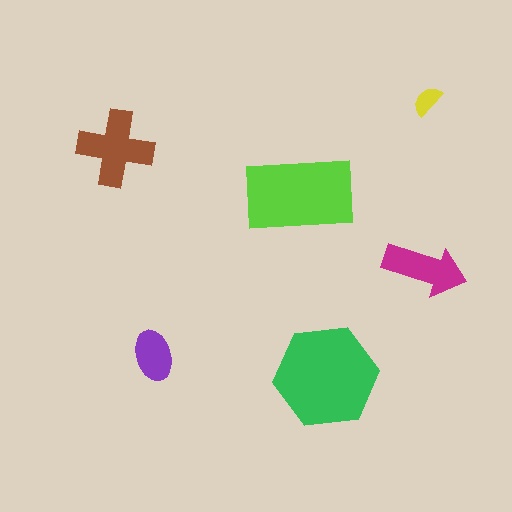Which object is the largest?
The green hexagon.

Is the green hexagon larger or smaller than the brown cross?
Larger.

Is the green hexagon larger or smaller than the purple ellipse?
Larger.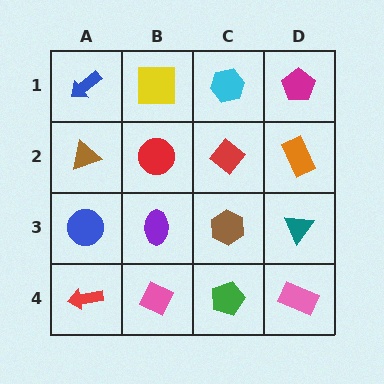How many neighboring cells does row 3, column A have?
3.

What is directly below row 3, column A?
A red arrow.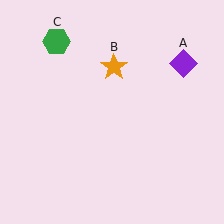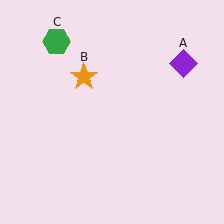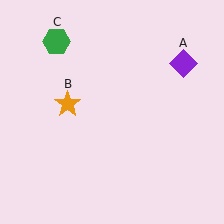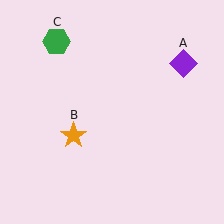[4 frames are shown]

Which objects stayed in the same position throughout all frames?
Purple diamond (object A) and green hexagon (object C) remained stationary.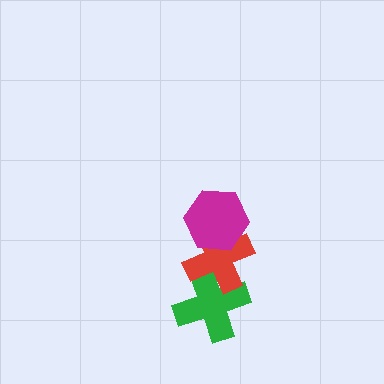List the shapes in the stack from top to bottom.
From top to bottom: the magenta hexagon, the red cross, the green cross.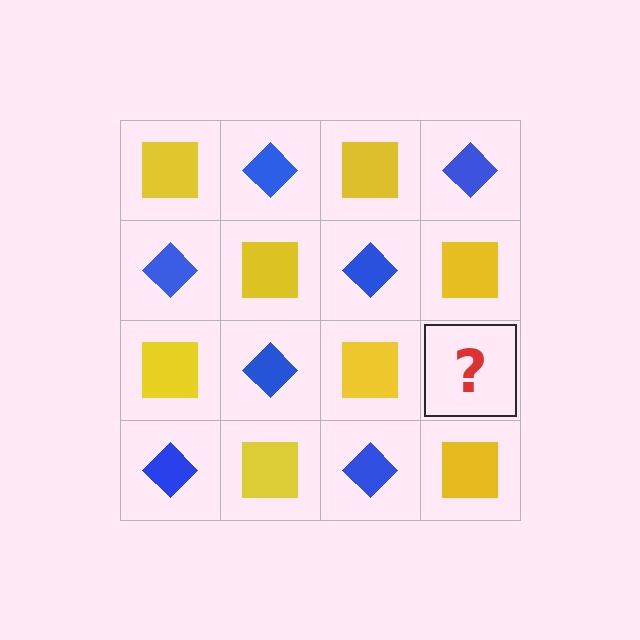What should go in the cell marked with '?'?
The missing cell should contain a blue diamond.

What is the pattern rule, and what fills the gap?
The rule is that it alternates yellow square and blue diamond in a checkerboard pattern. The gap should be filled with a blue diamond.